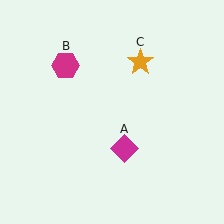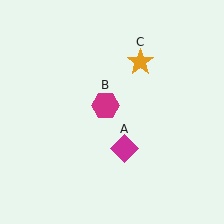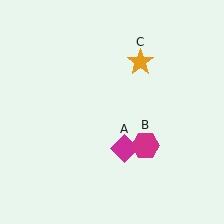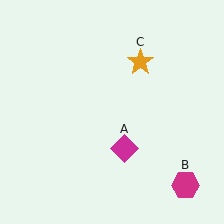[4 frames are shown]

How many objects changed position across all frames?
1 object changed position: magenta hexagon (object B).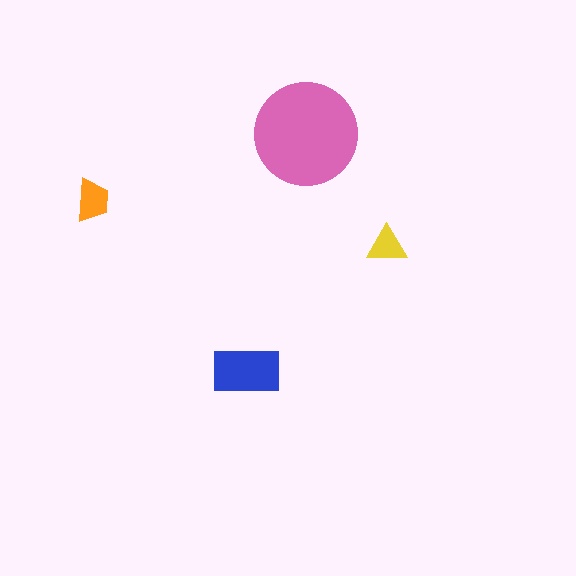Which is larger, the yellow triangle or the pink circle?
The pink circle.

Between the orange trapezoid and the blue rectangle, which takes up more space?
The blue rectangle.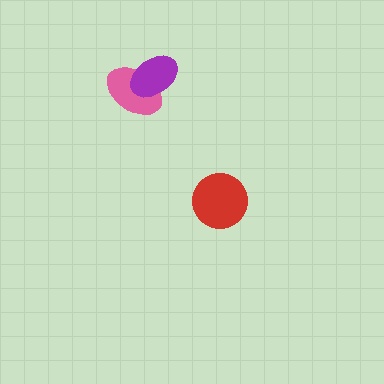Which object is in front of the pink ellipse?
The purple ellipse is in front of the pink ellipse.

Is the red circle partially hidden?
No, no other shape covers it.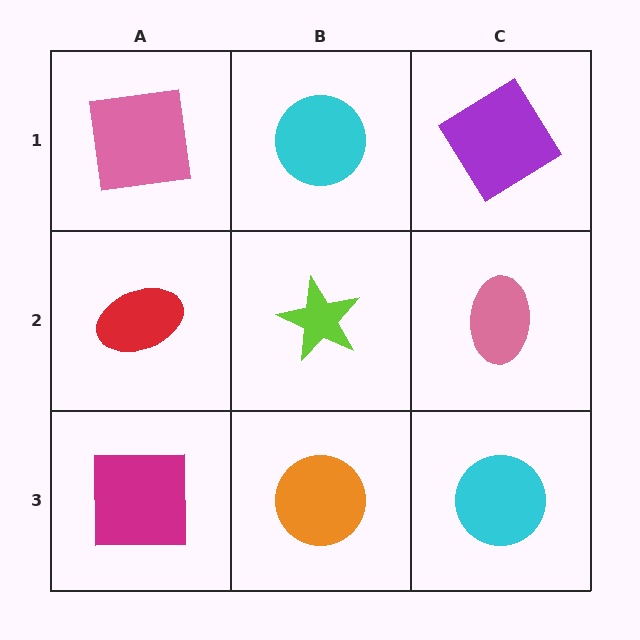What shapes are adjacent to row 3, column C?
A pink ellipse (row 2, column C), an orange circle (row 3, column B).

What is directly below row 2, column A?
A magenta square.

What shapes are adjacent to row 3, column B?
A lime star (row 2, column B), a magenta square (row 3, column A), a cyan circle (row 3, column C).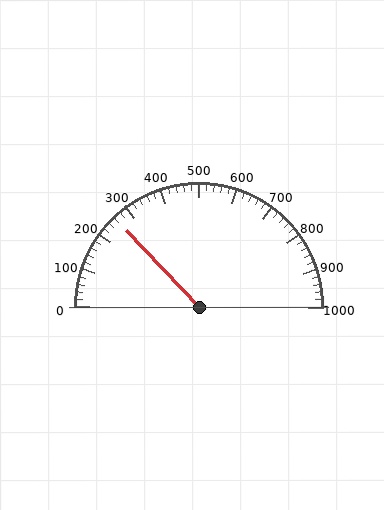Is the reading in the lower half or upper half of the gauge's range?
The reading is in the lower half of the range (0 to 1000).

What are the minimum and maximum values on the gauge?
The gauge ranges from 0 to 1000.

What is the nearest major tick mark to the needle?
The nearest major tick mark is 300.